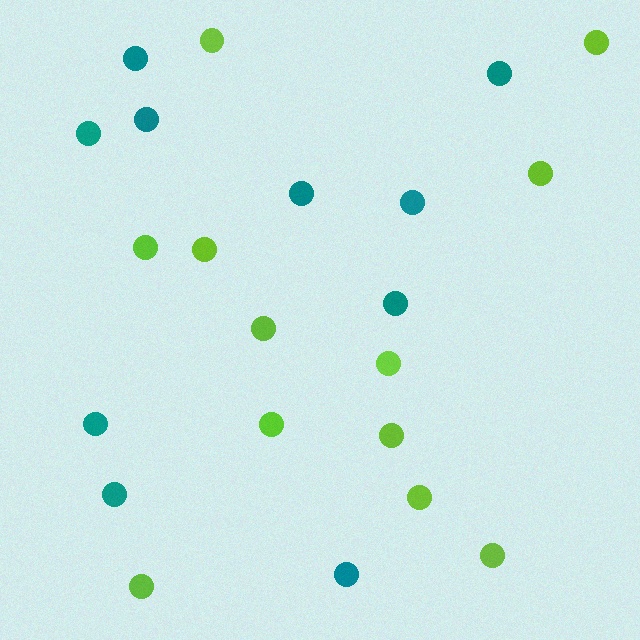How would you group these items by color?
There are 2 groups: one group of teal circles (10) and one group of lime circles (12).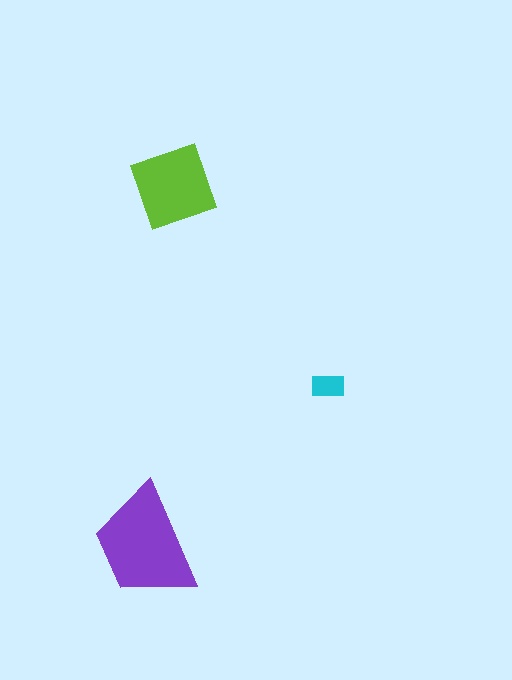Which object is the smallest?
The cyan rectangle.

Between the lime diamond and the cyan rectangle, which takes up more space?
The lime diamond.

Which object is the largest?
The purple trapezoid.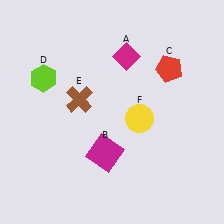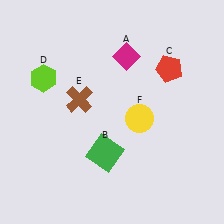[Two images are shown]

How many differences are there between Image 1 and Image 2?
There is 1 difference between the two images.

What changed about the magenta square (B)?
In Image 1, B is magenta. In Image 2, it changed to green.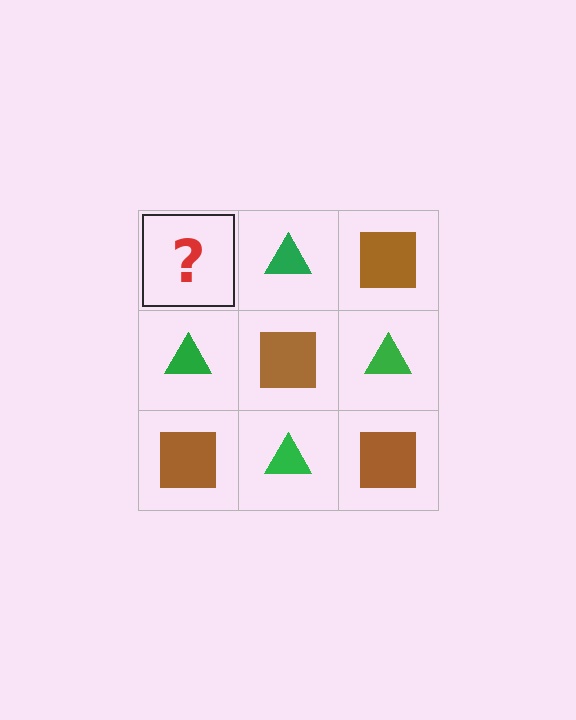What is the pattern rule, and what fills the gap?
The rule is that it alternates brown square and green triangle in a checkerboard pattern. The gap should be filled with a brown square.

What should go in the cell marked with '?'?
The missing cell should contain a brown square.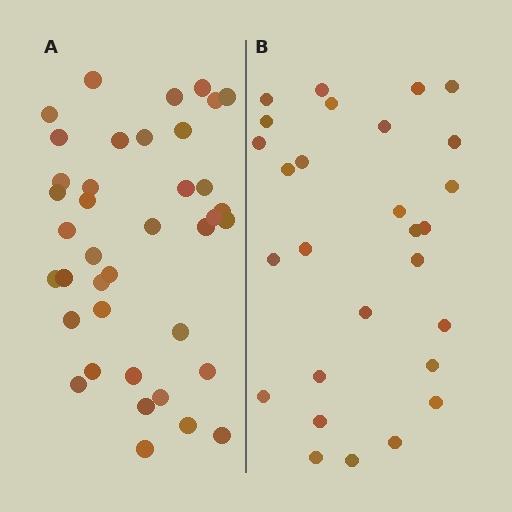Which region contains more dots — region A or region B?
Region A (the left region) has more dots.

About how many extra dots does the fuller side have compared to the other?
Region A has roughly 12 or so more dots than region B.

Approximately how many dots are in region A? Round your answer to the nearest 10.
About 40 dots. (The exact count is 39, which rounds to 40.)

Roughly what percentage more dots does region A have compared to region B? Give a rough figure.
About 40% more.